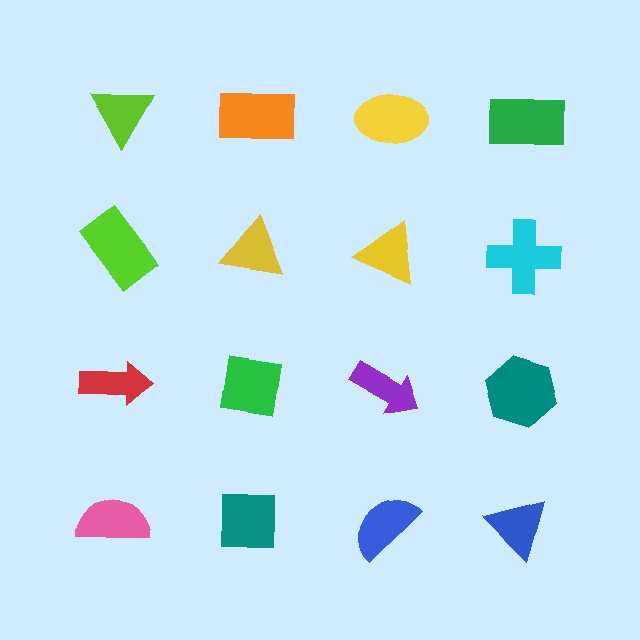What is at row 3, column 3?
A purple arrow.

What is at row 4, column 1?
A pink semicircle.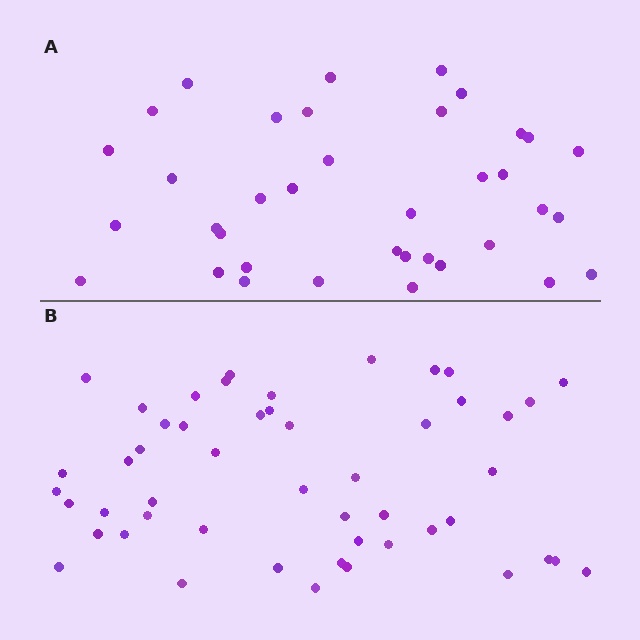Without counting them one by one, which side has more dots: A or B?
Region B (the bottom region) has more dots.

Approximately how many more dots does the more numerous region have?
Region B has approximately 15 more dots than region A.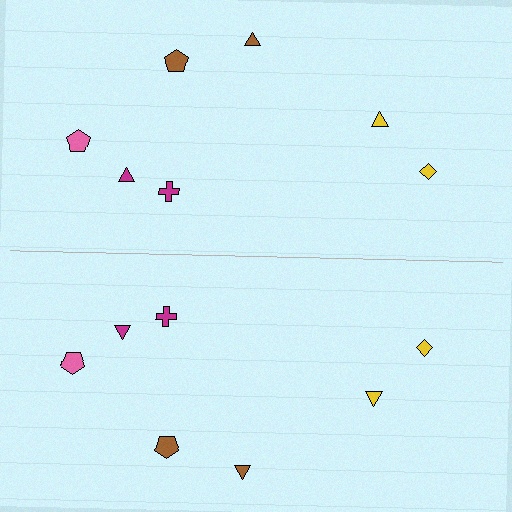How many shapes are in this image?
There are 14 shapes in this image.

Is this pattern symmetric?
Yes, this pattern has bilateral (reflection) symmetry.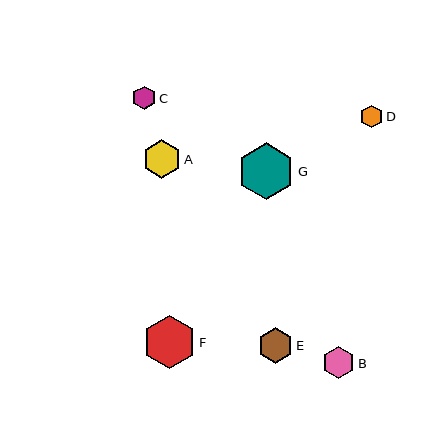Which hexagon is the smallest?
Hexagon D is the smallest with a size of approximately 23 pixels.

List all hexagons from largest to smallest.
From largest to smallest: G, F, A, E, B, C, D.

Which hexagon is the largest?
Hexagon G is the largest with a size of approximately 57 pixels.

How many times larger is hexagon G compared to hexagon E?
Hexagon G is approximately 1.6 times the size of hexagon E.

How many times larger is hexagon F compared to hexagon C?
Hexagon F is approximately 2.3 times the size of hexagon C.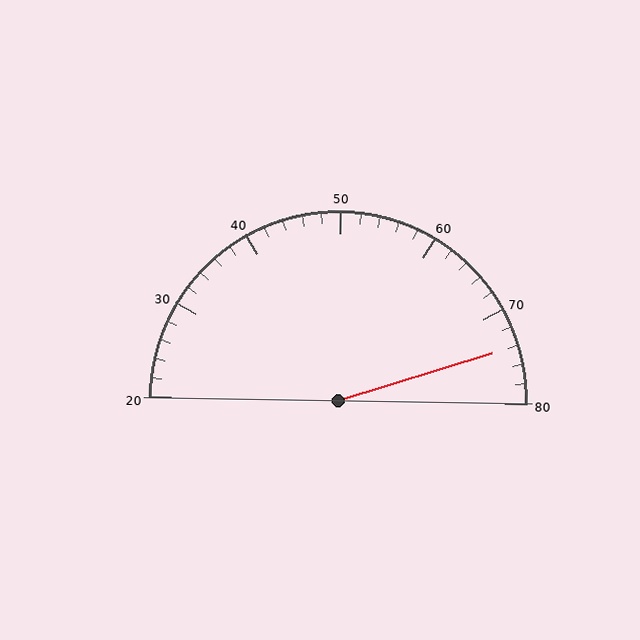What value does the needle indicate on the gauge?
The needle indicates approximately 74.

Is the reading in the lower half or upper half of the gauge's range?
The reading is in the upper half of the range (20 to 80).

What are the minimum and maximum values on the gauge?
The gauge ranges from 20 to 80.